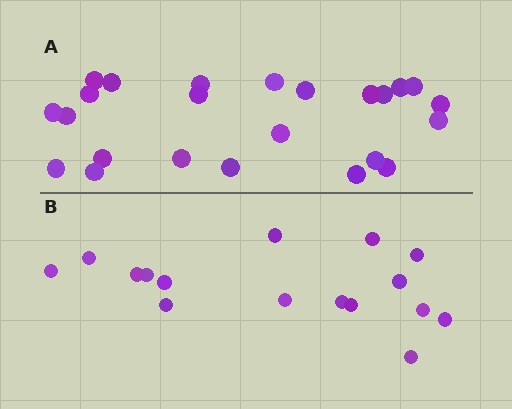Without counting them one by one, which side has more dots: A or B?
Region A (the top region) has more dots.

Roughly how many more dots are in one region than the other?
Region A has roughly 8 or so more dots than region B.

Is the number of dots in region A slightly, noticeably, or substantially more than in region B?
Region A has substantially more. The ratio is roughly 1.5 to 1.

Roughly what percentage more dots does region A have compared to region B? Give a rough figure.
About 50% more.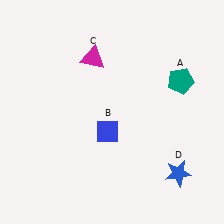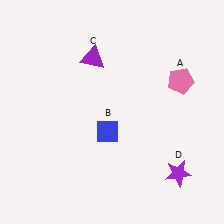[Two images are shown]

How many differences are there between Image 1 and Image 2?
There are 3 differences between the two images.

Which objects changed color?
A changed from teal to pink. C changed from magenta to purple. D changed from blue to purple.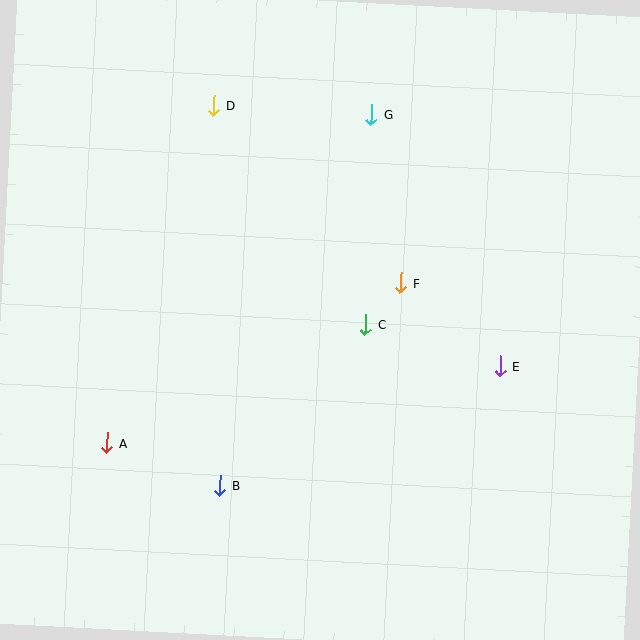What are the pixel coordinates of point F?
Point F is at (401, 283).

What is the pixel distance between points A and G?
The distance between A and G is 422 pixels.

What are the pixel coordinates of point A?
Point A is at (107, 443).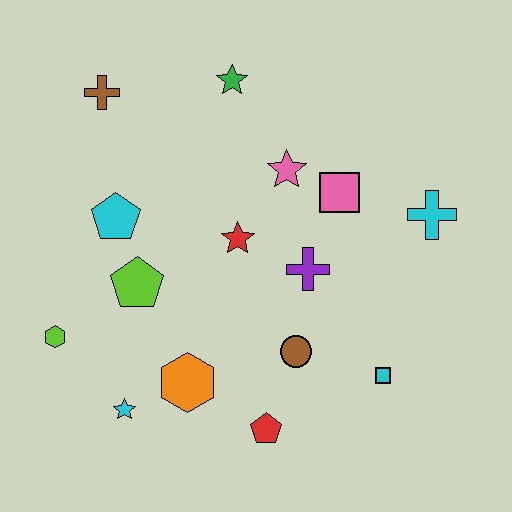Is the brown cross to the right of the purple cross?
No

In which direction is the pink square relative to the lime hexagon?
The pink square is to the right of the lime hexagon.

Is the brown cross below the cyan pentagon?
No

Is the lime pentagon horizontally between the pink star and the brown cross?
Yes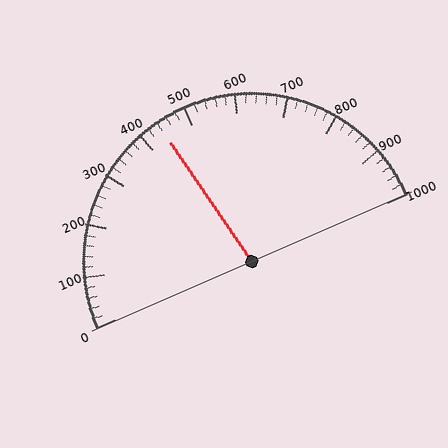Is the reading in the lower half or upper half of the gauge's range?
The reading is in the lower half of the range (0 to 1000).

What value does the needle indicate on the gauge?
The needle indicates approximately 440.